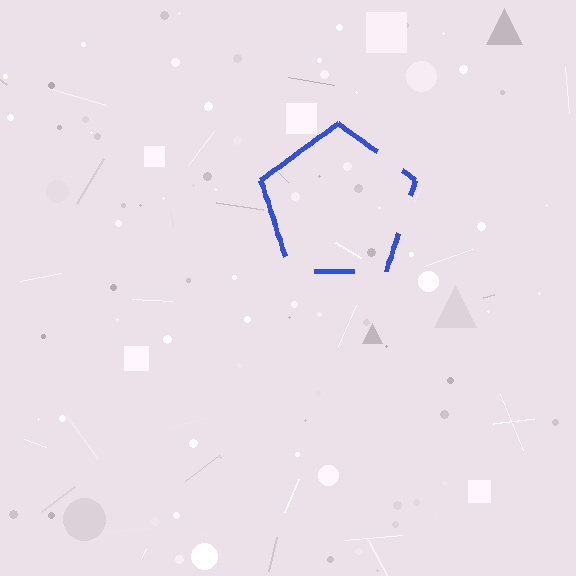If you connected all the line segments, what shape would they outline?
They would outline a pentagon.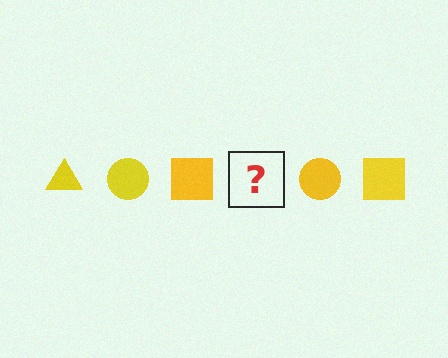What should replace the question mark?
The question mark should be replaced with a yellow triangle.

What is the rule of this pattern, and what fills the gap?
The rule is that the pattern cycles through triangle, circle, square shapes in yellow. The gap should be filled with a yellow triangle.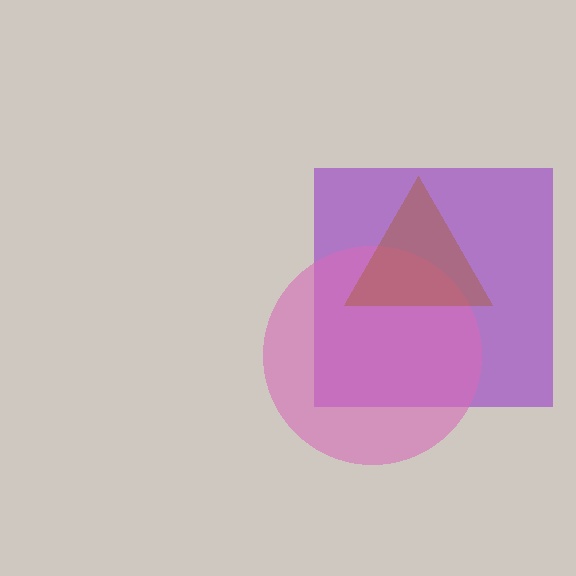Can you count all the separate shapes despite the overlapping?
Yes, there are 3 separate shapes.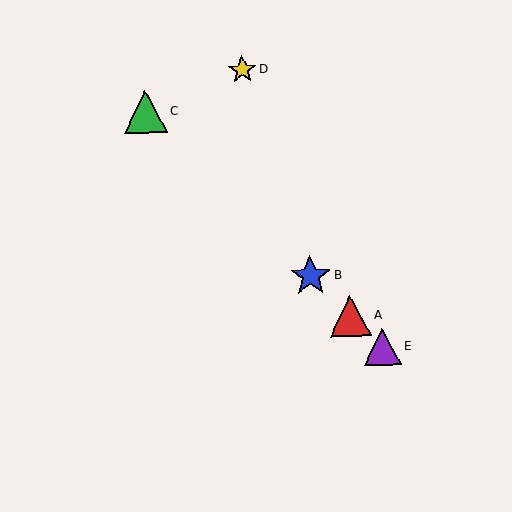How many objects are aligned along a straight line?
4 objects (A, B, C, E) are aligned along a straight line.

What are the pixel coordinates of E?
Object E is at (382, 347).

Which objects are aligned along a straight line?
Objects A, B, C, E are aligned along a straight line.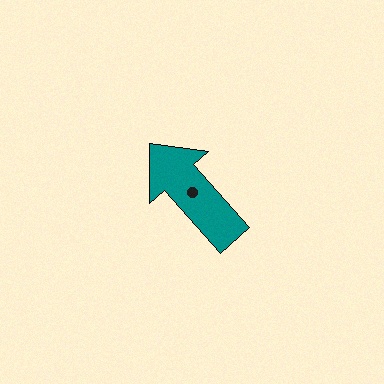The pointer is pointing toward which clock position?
Roughly 11 o'clock.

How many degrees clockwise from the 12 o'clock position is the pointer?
Approximately 319 degrees.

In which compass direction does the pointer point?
Northwest.